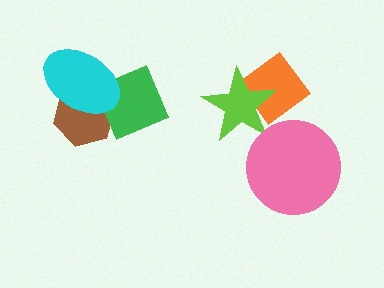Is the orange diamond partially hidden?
Yes, it is partially covered by another shape.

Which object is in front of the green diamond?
The cyan ellipse is in front of the green diamond.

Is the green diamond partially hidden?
Yes, it is partially covered by another shape.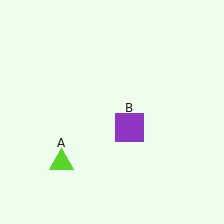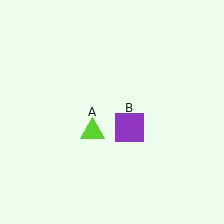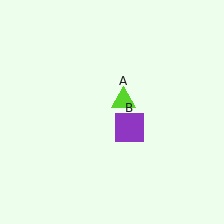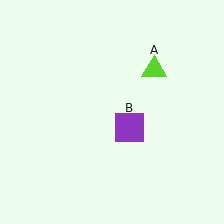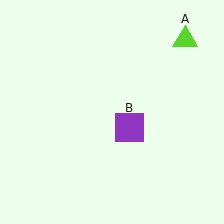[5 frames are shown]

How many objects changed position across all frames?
1 object changed position: lime triangle (object A).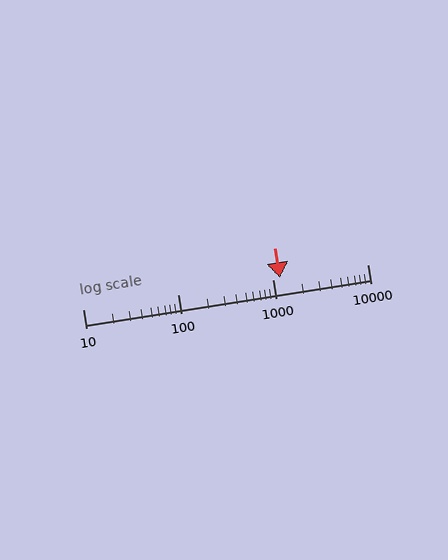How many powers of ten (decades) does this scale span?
The scale spans 3 decades, from 10 to 10000.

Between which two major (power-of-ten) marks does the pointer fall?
The pointer is between 1000 and 10000.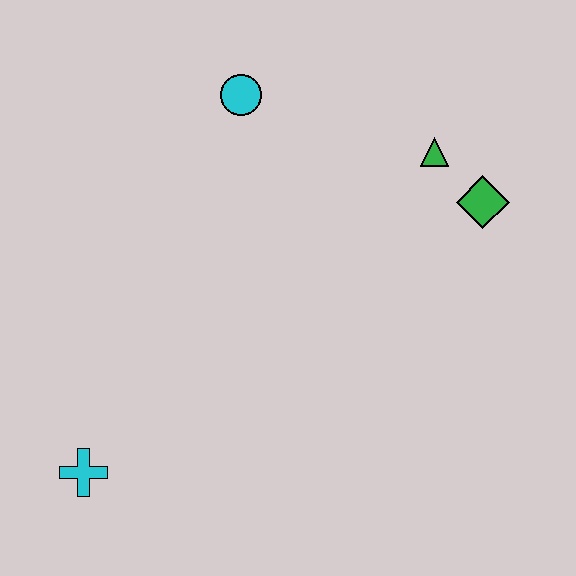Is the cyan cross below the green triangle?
Yes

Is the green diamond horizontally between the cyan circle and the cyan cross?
No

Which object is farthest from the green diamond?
The cyan cross is farthest from the green diamond.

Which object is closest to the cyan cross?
The cyan circle is closest to the cyan cross.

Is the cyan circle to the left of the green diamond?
Yes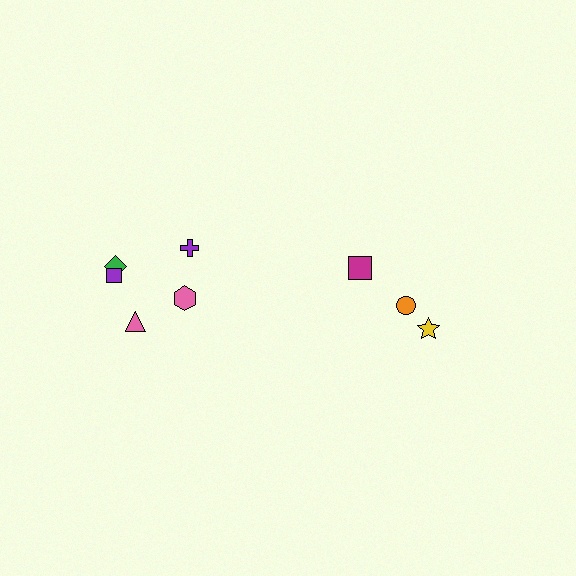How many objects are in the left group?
There are 5 objects.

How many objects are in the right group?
There are 3 objects.